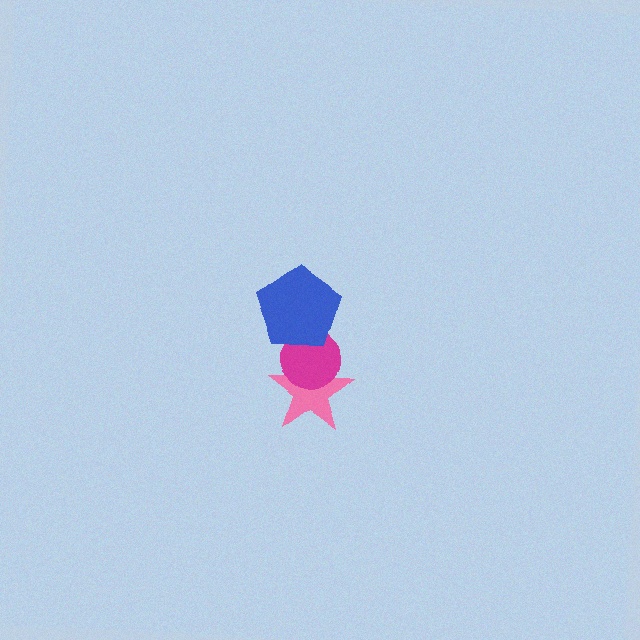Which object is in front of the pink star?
The magenta circle is in front of the pink star.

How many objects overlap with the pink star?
1 object overlaps with the pink star.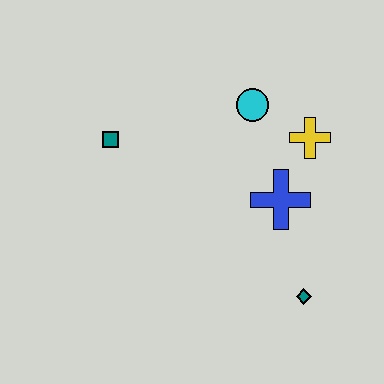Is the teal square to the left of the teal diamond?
Yes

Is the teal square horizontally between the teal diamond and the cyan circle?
No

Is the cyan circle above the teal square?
Yes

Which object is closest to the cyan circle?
The yellow cross is closest to the cyan circle.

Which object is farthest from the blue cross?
The teal square is farthest from the blue cross.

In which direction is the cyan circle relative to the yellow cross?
The cyan circle is to the left of the yellow cross.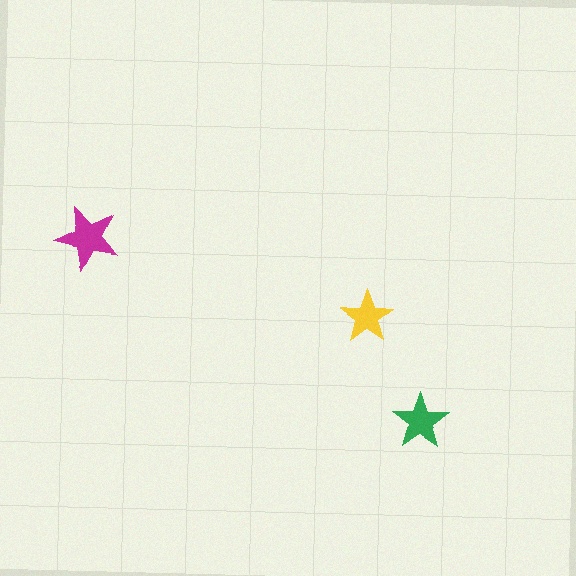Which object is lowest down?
The green star is bottommost.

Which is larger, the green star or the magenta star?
The magenta one.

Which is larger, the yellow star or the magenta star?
The magenta one.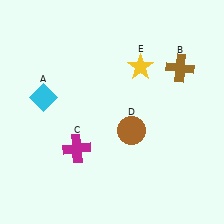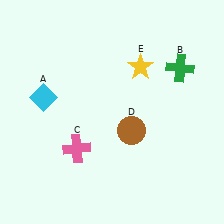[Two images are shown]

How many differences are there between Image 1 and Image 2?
There are 2 differences between the two images.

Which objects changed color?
B changed from brown to green. C changed from magenta to pink.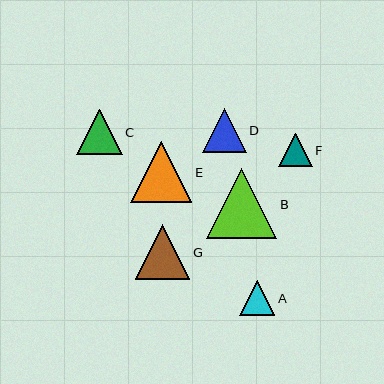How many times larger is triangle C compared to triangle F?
Triangle C is approximately 1.3 times the size of triangle F.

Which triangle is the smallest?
Triangle F is the smallest with a size of approximately 34 pixels.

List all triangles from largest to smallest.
From largest to smallest: B, E, G, C, D, A, F.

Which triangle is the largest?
Triangle B is the largest with a size of approximately 70 pixels.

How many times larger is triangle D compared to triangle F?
Triangle D is approximately 1.3 times the size of triangle F.